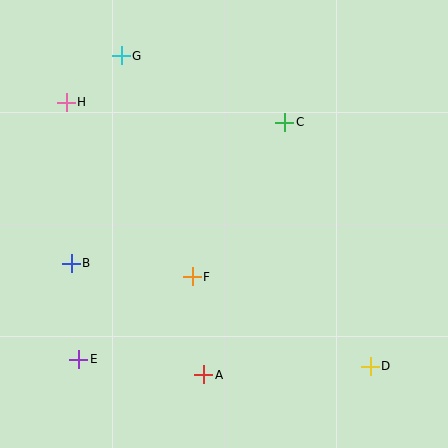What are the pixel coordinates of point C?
Point C is at (285, 122).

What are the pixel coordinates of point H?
Point H is at (66, 102).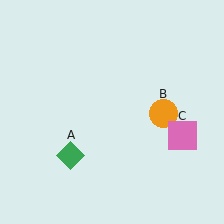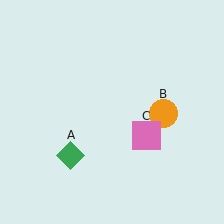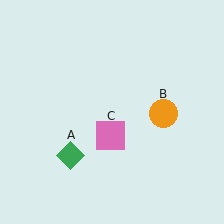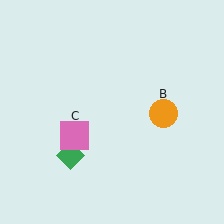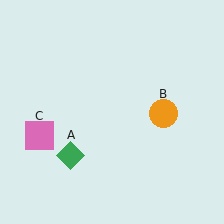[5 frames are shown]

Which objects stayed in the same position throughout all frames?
Green diamond (object A) and orange circle (object B) remained stationary.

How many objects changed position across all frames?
1 object changed position: pink square (object C).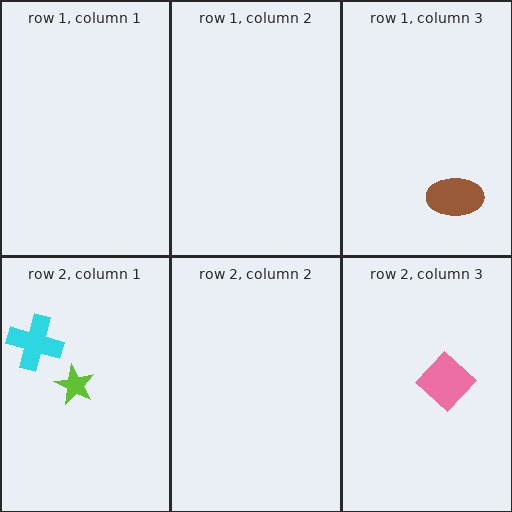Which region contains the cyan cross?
The row 2, column 1 region.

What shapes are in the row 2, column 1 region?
The cyan cross, the lime star.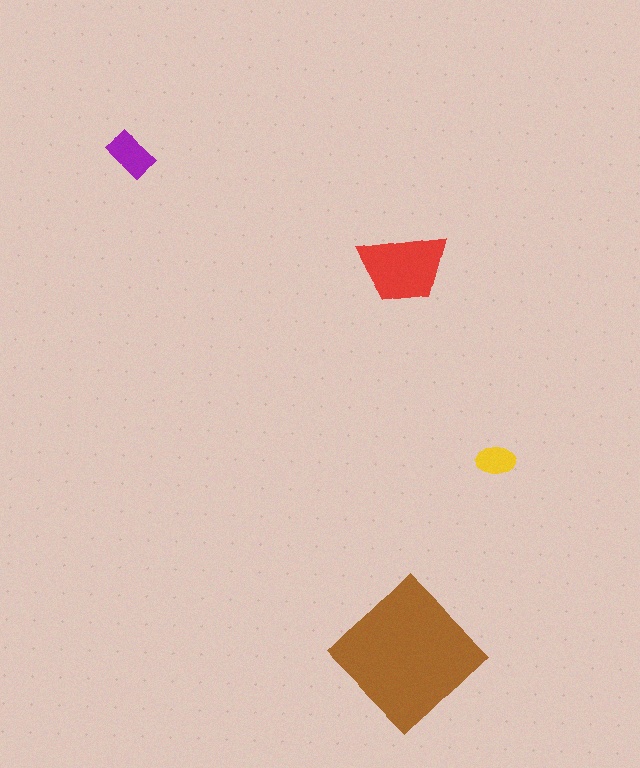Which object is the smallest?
The yellow ellipse.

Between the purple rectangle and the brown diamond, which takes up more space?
The brown diamond.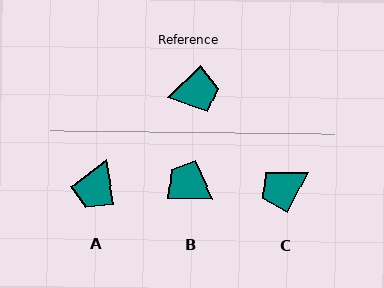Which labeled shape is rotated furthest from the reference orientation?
C, about 160 degrees away.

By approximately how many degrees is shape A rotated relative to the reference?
Approximately 122 degrees clockwise.